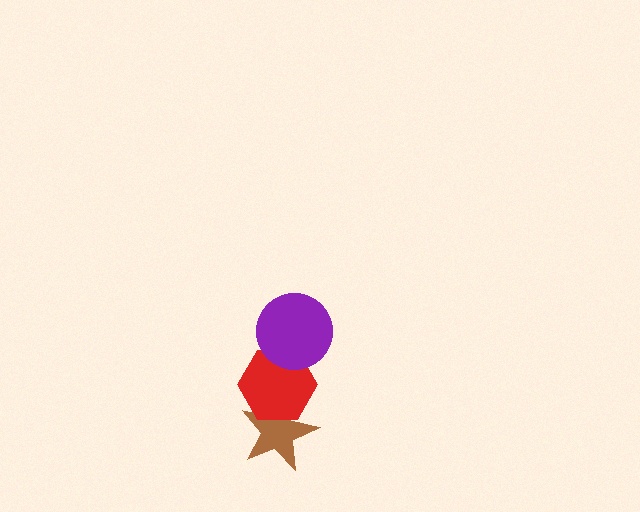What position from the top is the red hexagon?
The red hexagon is 2nd from the top.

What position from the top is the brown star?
The brown star is 3rd from the top.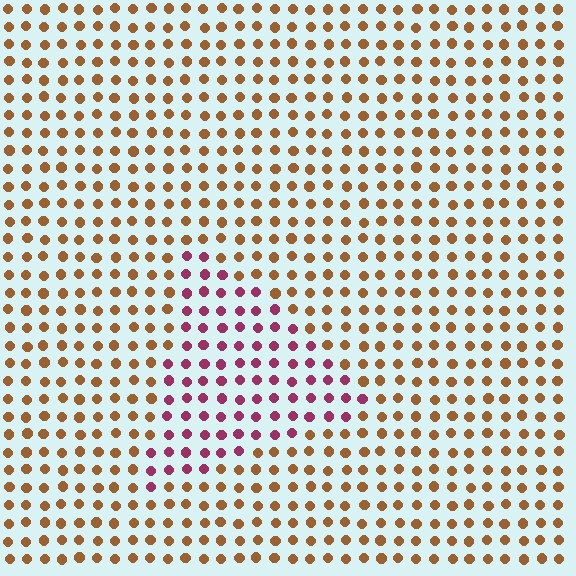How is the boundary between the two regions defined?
The boundary is defined purely by a slight shift in hue (about 57 degrees). Spacing, size, and orientation are identical on both sides.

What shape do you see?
I see a triangle.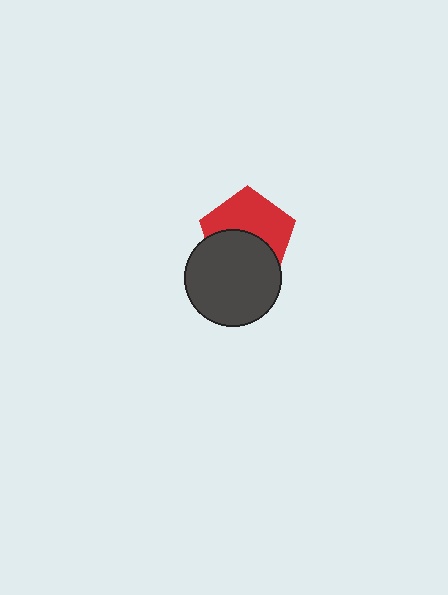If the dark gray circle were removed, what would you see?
You would see the complete red pentagon.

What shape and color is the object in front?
The object in front is a dark gray circle.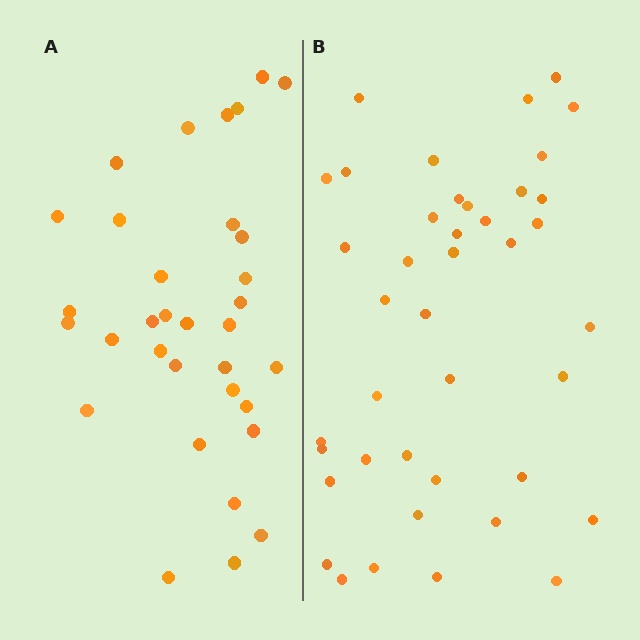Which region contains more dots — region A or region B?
Region B (the right region) has more dots.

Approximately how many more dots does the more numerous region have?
Region B has roughly 8 or so more dots than region A.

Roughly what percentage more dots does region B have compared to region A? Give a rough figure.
About 25% more.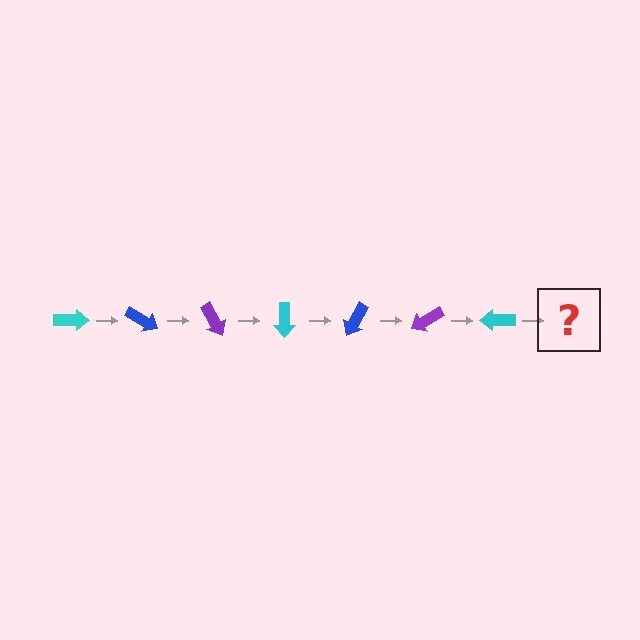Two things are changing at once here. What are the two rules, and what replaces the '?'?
The two rules are that it rotates 30 degrees each step and the color cycles through cyan, blue, and purple. The '?' should be a blue arrow, rotated 210 degrees from the start.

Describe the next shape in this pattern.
It should be a blue arrow, rotated 210 degrees from the start.